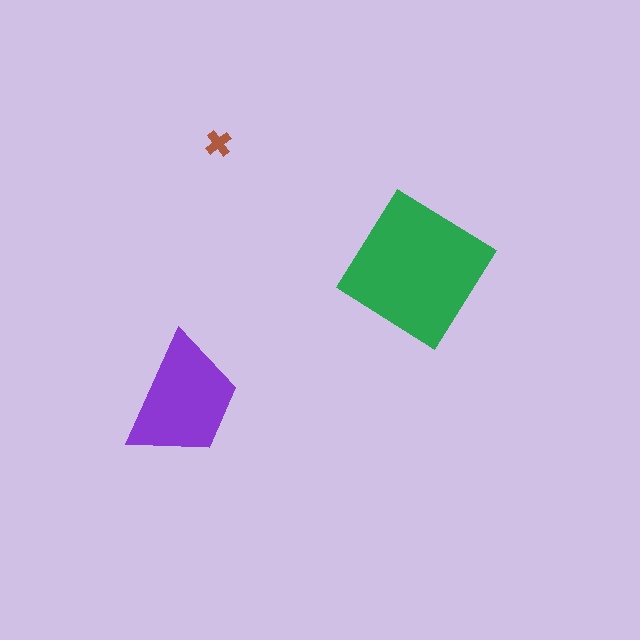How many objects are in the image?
There are 3 objects in the image.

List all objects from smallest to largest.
The brown cross, the purple trapezoid, the green diamond.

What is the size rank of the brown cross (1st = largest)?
3rd.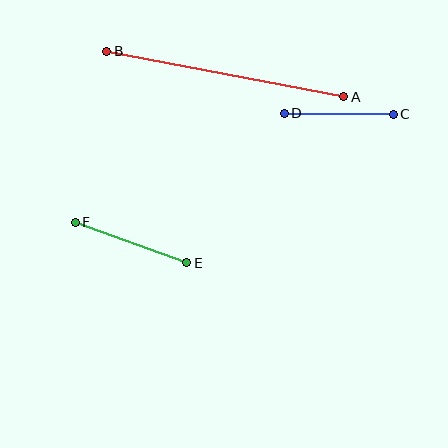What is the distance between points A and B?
The distance is approximately 241 pixels.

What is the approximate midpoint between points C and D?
The midpoint is at approximately (339, 114) pixels.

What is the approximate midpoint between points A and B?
The midpoint is at approximately (225, 74) pixels.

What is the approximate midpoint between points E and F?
The midpoint is at approximately (131, 243) pixels.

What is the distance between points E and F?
The distance is approximately 119 pixels.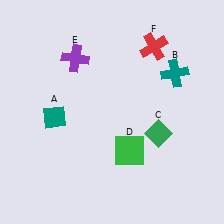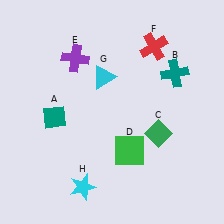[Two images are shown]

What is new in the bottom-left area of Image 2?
A cyan star (H) was added in the bottom-left area of Image 2.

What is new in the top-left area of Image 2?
A cyan triangle (G) was added in the top-left area of Image 2.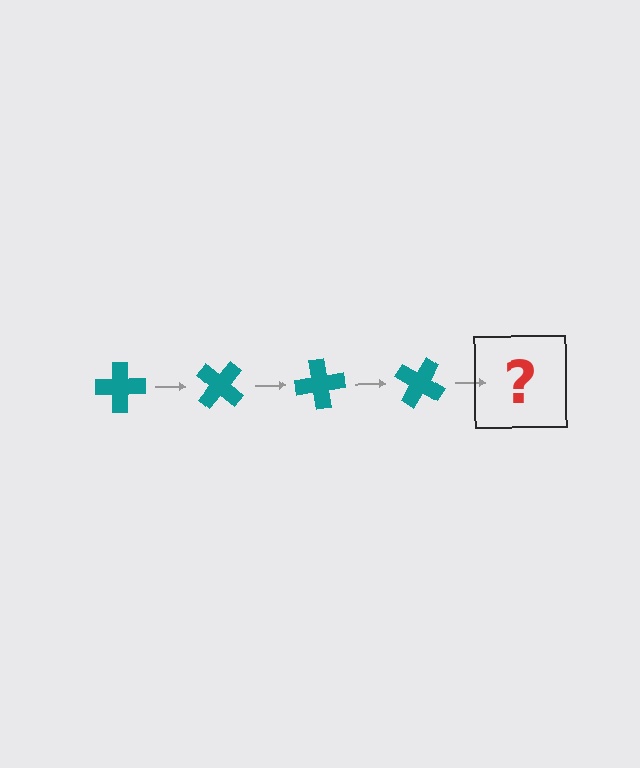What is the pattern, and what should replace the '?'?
The pattern is that the cross rotates 40 degrees each step. The '?' should be a teal cross rotated 160 degrees.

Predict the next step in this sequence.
The next step is a teal cross rotated 160 degrees.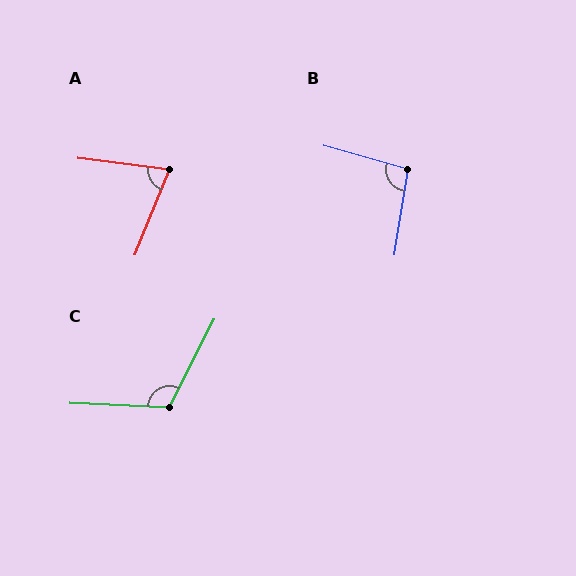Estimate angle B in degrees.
Approximately 97 degrees.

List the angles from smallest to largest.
A (76°), B (97°), C (114°).